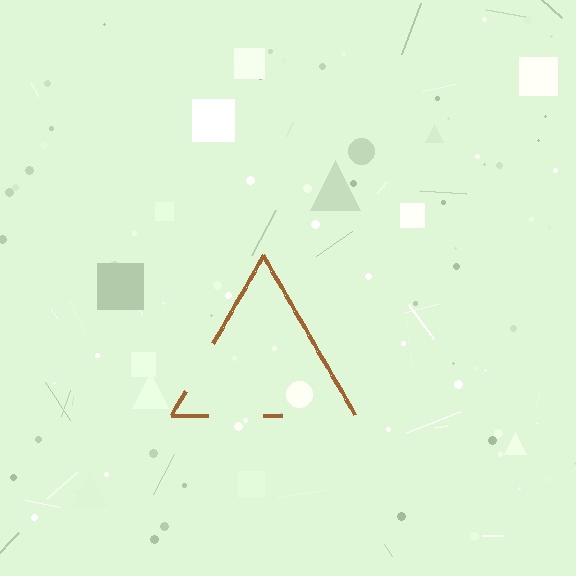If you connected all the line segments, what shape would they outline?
They would outline a triangle.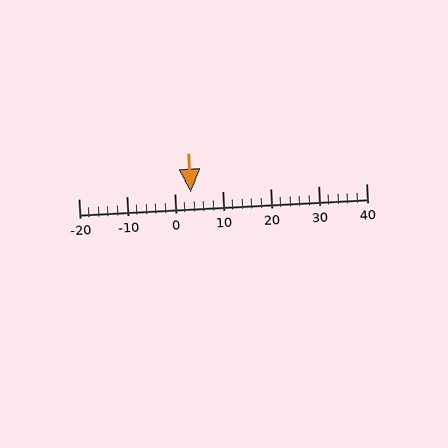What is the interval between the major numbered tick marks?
The major tick marks are spaced 10 units apart.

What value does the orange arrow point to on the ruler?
The orange arrow points to approximately 3.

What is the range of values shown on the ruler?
The ruler shows values from -20 to 40.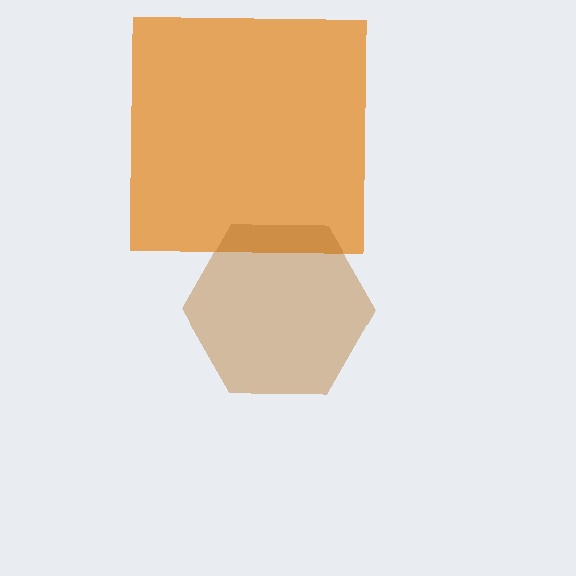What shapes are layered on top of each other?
The layered shapes are: an orange square, a brown hexagon.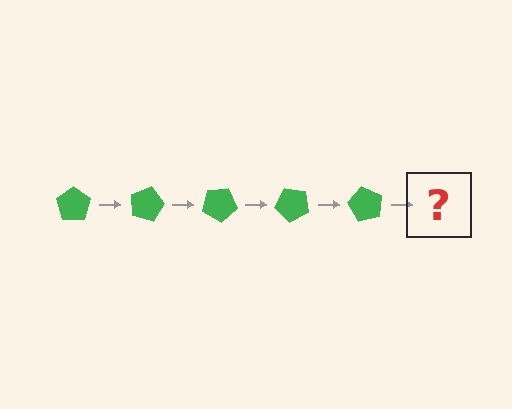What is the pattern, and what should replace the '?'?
The pattern is that the pentagon rotates 15 degrees each step. The '?' should be a green pentagon rotated 75 degrees.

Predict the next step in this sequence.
The next step is a green pentagon rotated 75 degrees.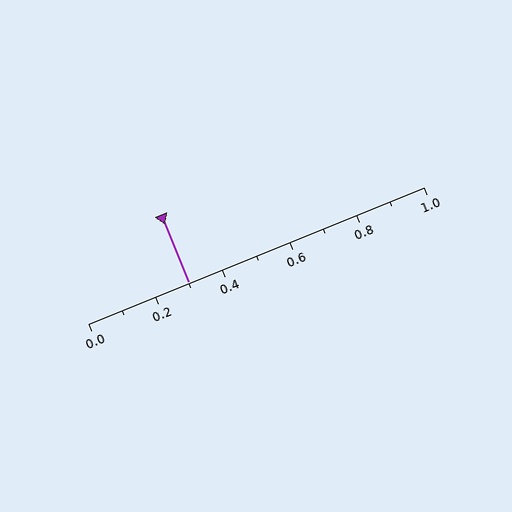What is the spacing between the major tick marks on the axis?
The major ticks are spaced 0.2 apart.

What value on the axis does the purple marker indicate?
The marker indicates approximately 0.3.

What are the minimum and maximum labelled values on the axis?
The axis runs from 0.0 to 1.0.